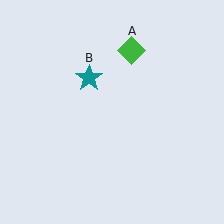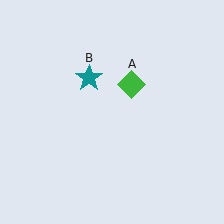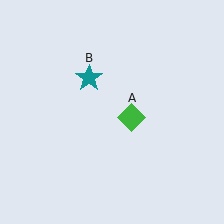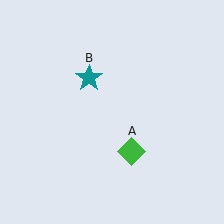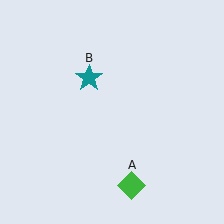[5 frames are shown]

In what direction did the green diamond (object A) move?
The green diamond (object A) moved down.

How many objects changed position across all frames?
1 object changed position: green diamond (object A).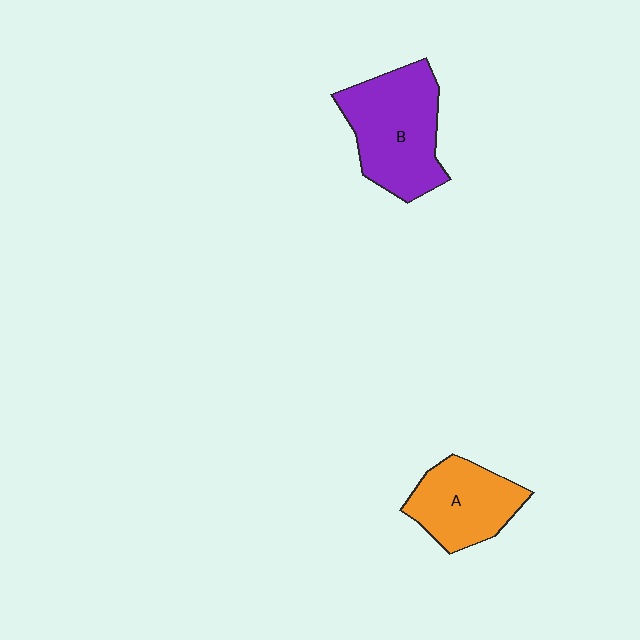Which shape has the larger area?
Shape B (purple).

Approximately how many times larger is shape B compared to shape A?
Approximately 1.4 times.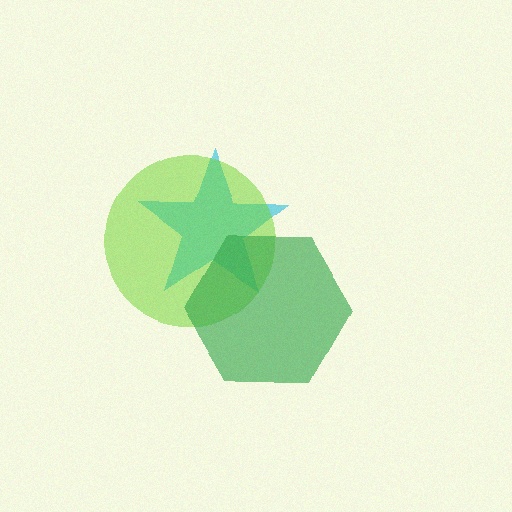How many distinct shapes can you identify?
There are 3 distinct shapes: a cyan star, a lime circle, a green hexagon.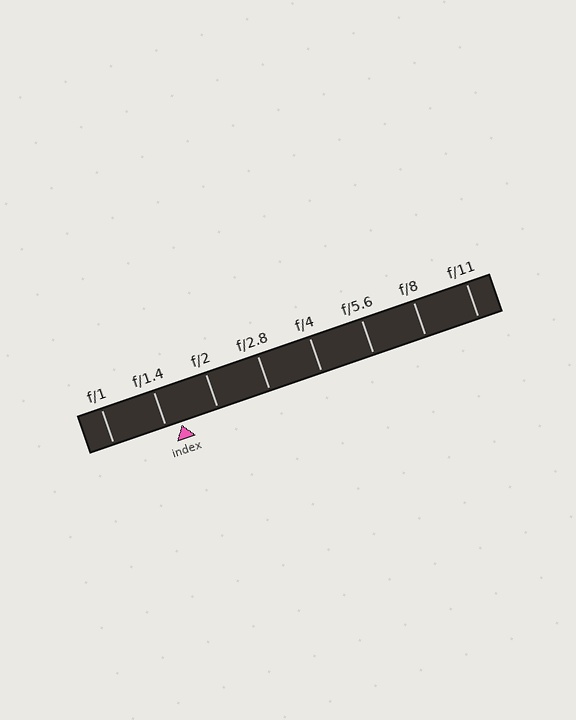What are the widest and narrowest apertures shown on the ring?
The widest aperture shown is f/1 and the narrowest is f/11.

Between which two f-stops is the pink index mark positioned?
The index mark is between f/1.4 and f/2.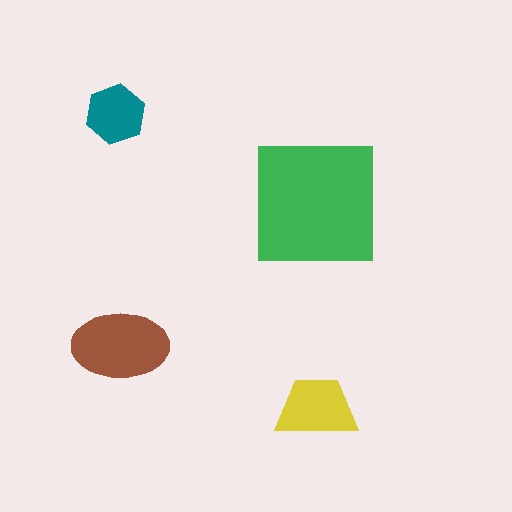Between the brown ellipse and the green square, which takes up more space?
The green square.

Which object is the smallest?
The teal hexagon.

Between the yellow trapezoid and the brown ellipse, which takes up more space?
The brown ellipse.